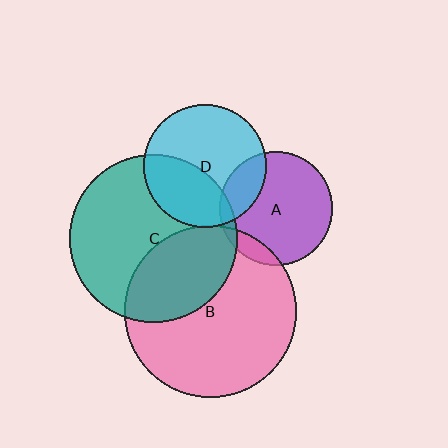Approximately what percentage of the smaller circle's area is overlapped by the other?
Approximately 35%.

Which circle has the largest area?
Circle B (pink).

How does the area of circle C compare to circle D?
Approximately 1.9 times.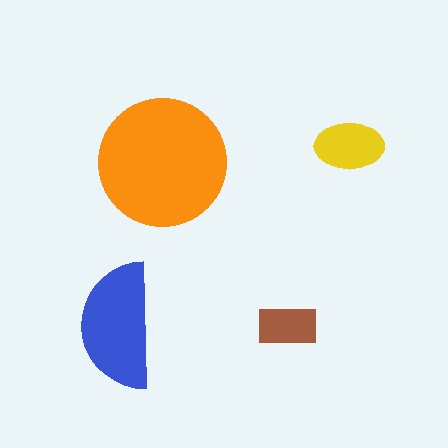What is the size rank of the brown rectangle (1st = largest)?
4th.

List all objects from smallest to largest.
The brown rectangle, the yellow ellipse, the blue semicircle, the orange circle.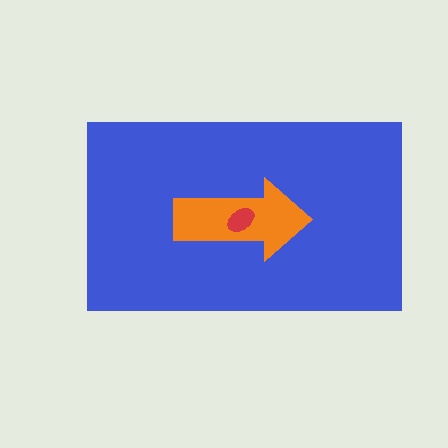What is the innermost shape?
The red ellipse.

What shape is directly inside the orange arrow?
The red ellipse.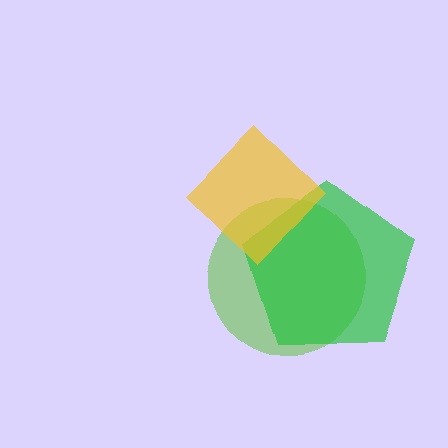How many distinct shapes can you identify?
There are 3 distinct shapes: a lime circle, a green pentagon, a yellow diamond.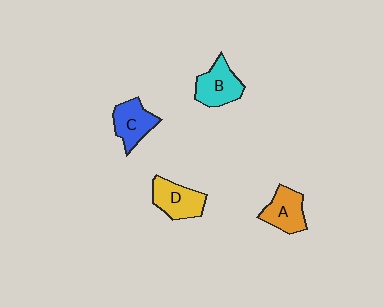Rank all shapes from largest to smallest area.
From largest to smallest: B (cyan), D (yellow), C (blue), A (orange).